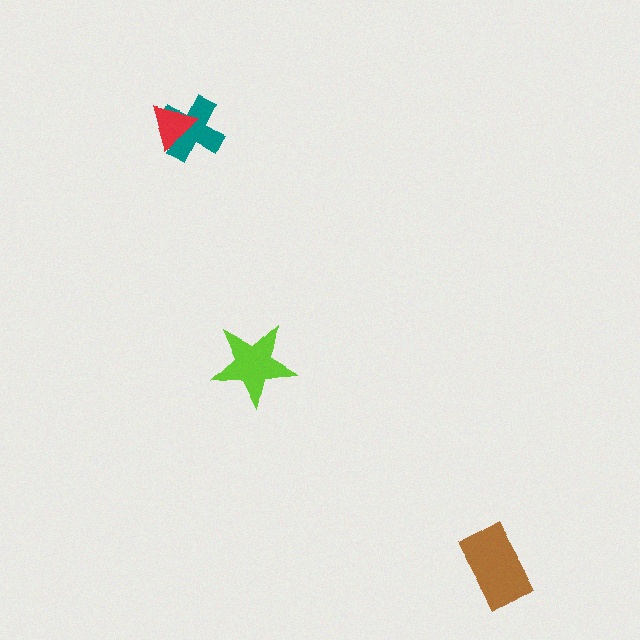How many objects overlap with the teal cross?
1 object overlaps with the teal cross.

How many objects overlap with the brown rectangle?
0 objects overlap with the brown rectangle.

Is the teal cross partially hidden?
Yes, it is partially covered by another shape.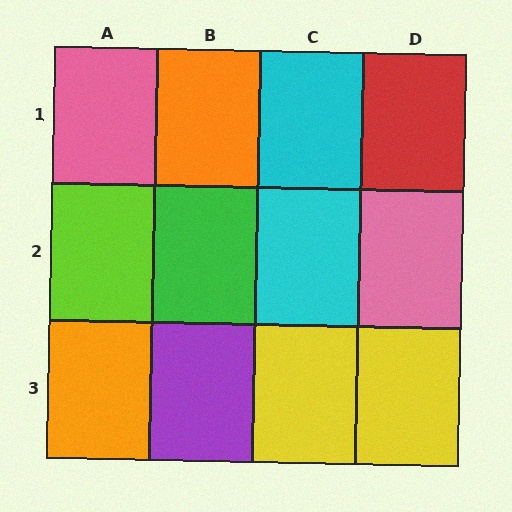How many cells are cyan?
2 cells are cyan.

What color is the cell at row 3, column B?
Purple.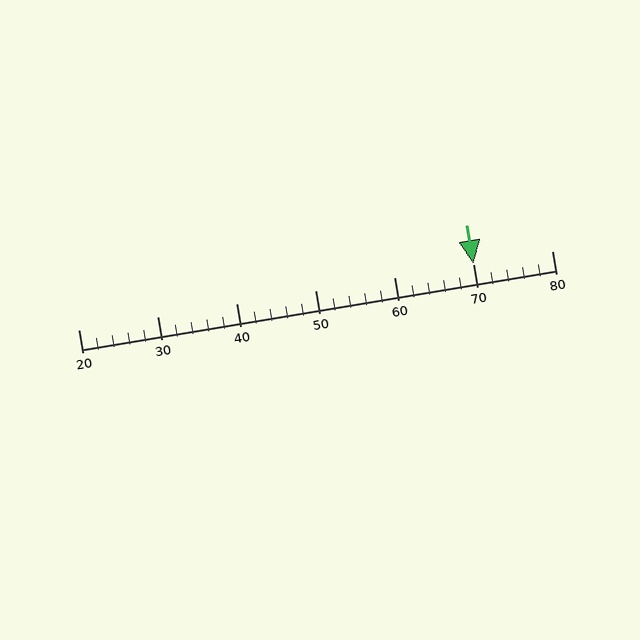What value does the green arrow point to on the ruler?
The green arrow points to approximately 70.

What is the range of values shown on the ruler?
The ruler shows values from 20 to 80.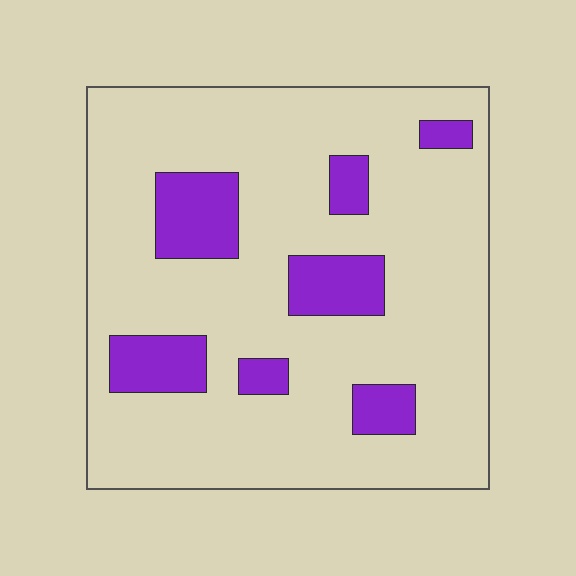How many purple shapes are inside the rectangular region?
7.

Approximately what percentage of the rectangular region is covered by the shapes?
Approximately 15%.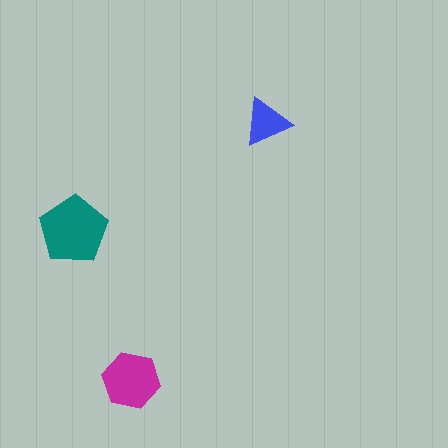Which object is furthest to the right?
The blue triangle is rightmost.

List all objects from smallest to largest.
The blue triangle, the magenta hexagon, the teal pentagon.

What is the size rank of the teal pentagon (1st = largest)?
1st.